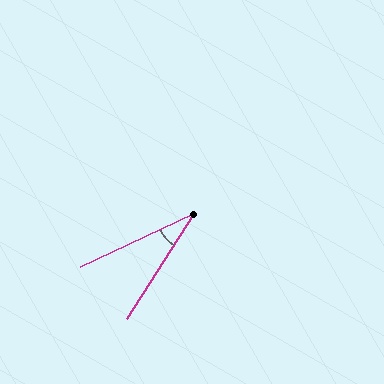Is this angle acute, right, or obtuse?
It is acute.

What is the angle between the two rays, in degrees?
Approximately 32 degrees.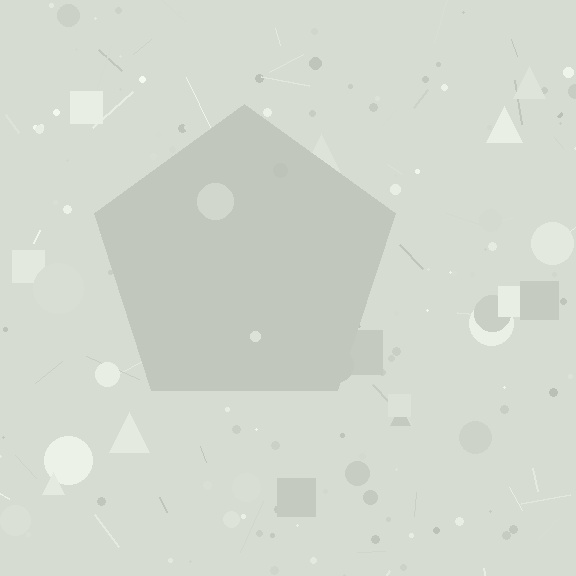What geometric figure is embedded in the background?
A pentagon is embedded in the background.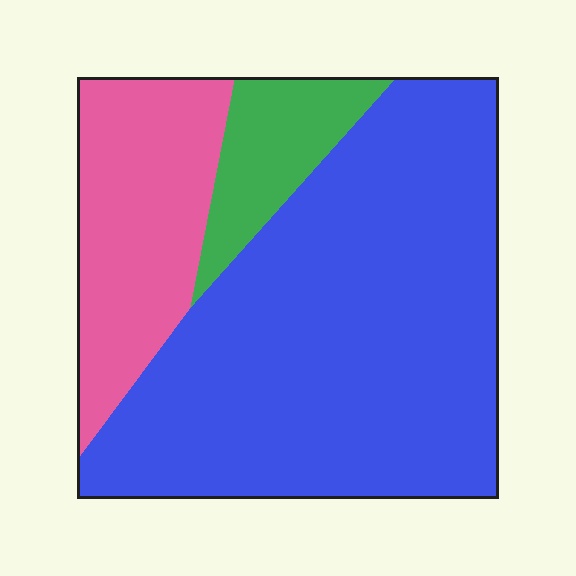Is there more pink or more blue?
Blue.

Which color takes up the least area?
Green, at roughly 10%.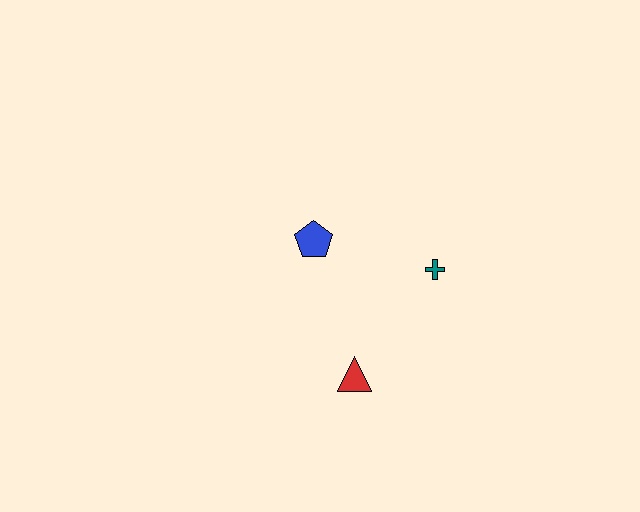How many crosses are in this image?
There is 1 cross.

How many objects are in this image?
There are 3 objects.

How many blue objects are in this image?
There is 1 blue object.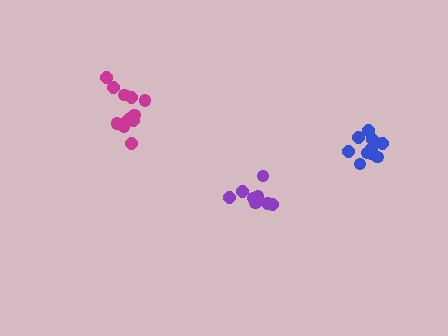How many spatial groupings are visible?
There are 3 spatial groupings.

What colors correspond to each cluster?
The clusters are colored: magenta, blue, purple.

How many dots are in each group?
Group 1: 12 dots, Group 2: 10 dots, Group 3: 8 dots (30 total).